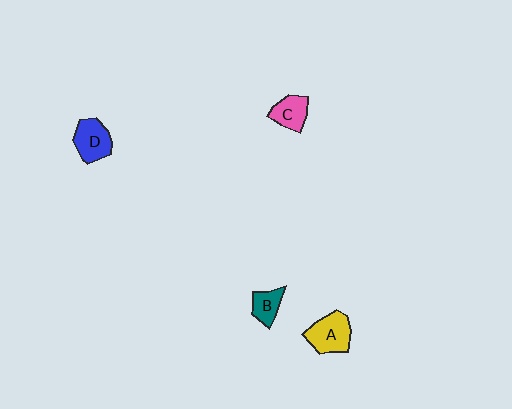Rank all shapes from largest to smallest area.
From largest to smallest: A (yellow), D (blue), C (pink), B (teal).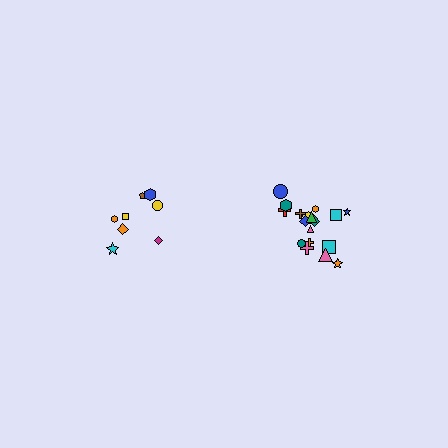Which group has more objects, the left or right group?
The right group.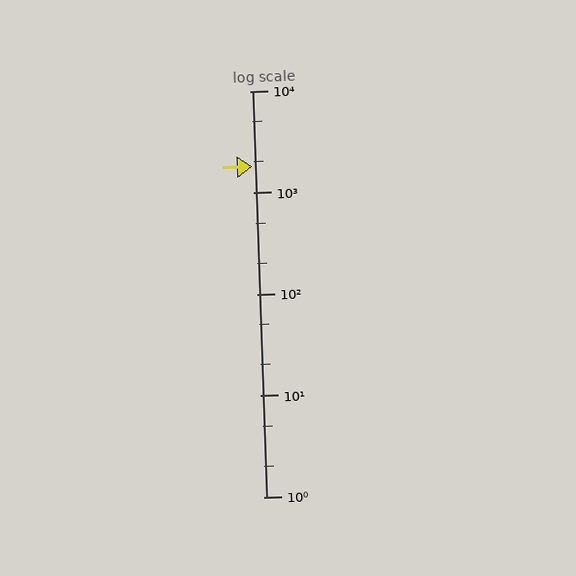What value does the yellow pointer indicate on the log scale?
The pointer indicates approximately 1800.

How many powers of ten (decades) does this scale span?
The scale spans 4 decades, from 1 to 10000.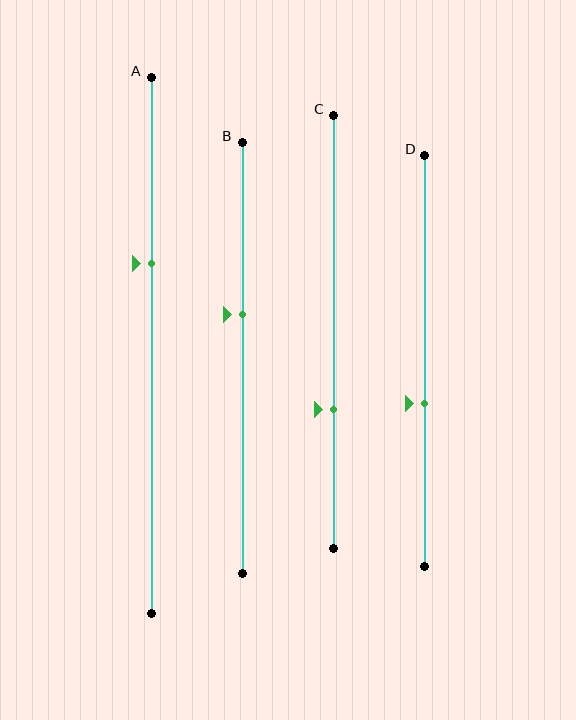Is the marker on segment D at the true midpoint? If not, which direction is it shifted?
No, the marker on segment D is shifted downward by about 10% of the segment length.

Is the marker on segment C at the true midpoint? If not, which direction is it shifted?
No, the marker on segment C is shifted downward by about 18% of the segment length.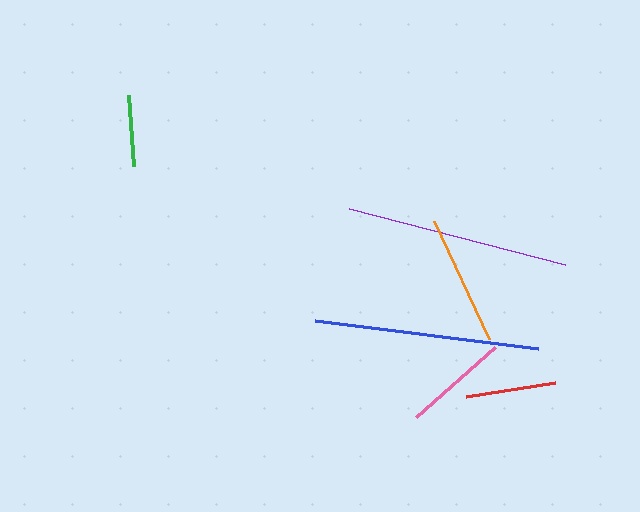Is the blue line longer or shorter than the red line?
The blue line is longer than the red line.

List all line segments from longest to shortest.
From longest to shortest: blue, purple, orange, pink, red, green.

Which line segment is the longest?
The blue line is the longest at approximately 225 pixels.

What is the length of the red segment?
The red segment is approximately 91 pixels long.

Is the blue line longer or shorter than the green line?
The blue line is longer than the green line.